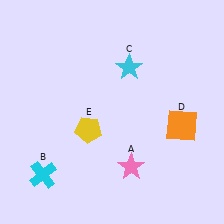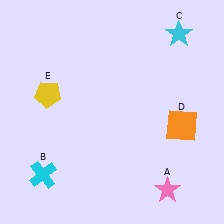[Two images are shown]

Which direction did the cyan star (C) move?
The cyan star (C) moved right.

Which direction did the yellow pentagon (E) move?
The yellow pentagon (E) moved left.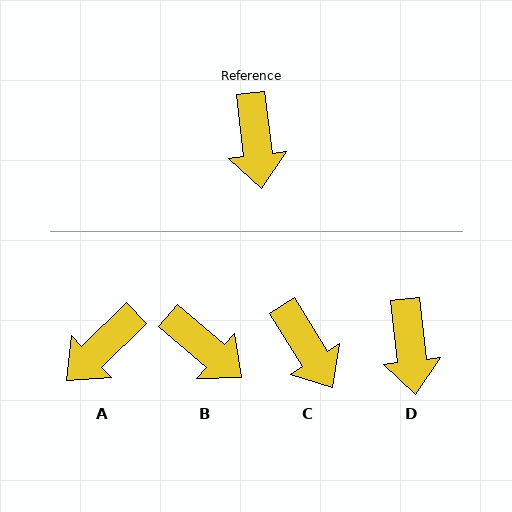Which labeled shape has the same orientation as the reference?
D.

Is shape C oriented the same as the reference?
No, it is off by about 25 degrees.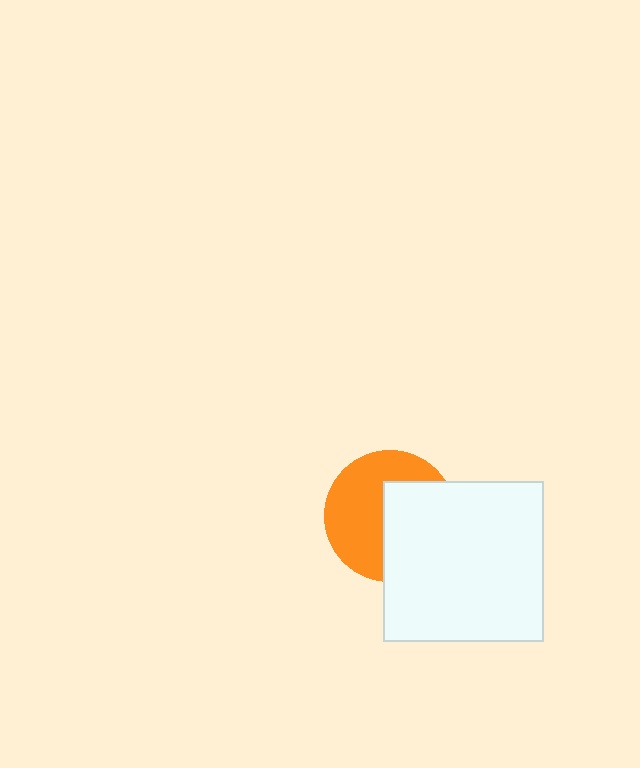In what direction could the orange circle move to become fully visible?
The orange circle could move left. That would shift it out from behind the white square entirely.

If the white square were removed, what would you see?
You would see the complete orange circle.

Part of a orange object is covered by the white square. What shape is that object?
It is a circle.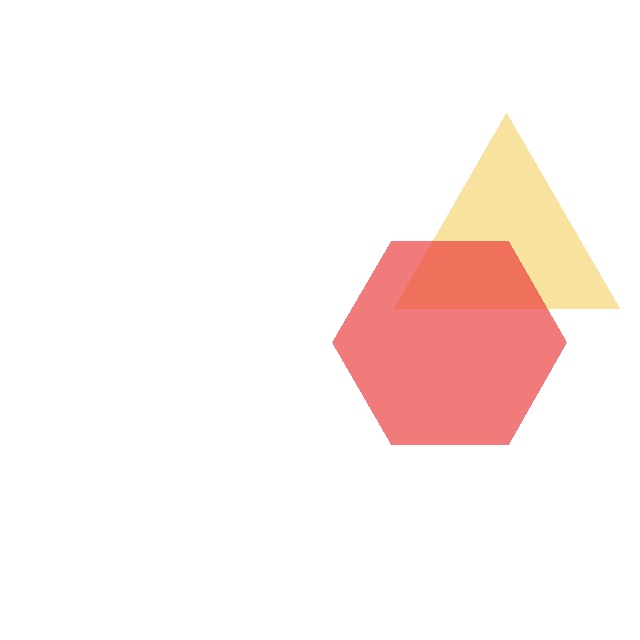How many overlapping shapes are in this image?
There are 2 overlapping shapes in the image.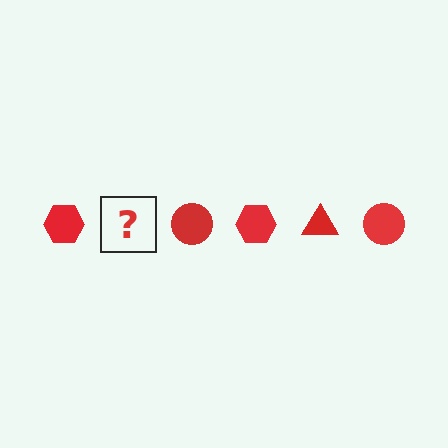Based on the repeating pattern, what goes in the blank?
The blank should be a red triangle.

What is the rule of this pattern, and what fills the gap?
The rule is that the pattern cycles through hexagon, triangle, circle shapes in red. The gap should be filled with a red triangle.